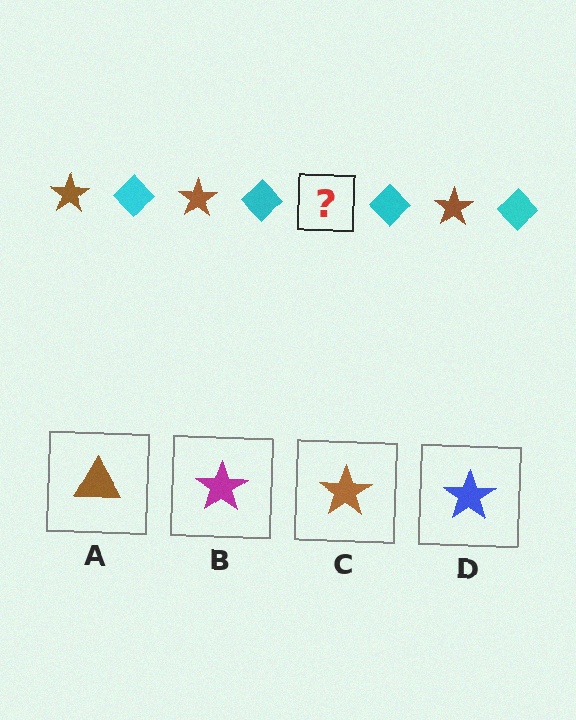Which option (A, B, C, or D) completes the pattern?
C.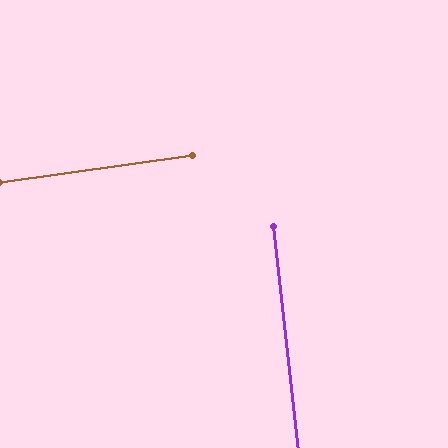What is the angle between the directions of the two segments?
Approximately 88 degrees.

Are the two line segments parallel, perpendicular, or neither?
Perpendicular — they meet at approximately 88°.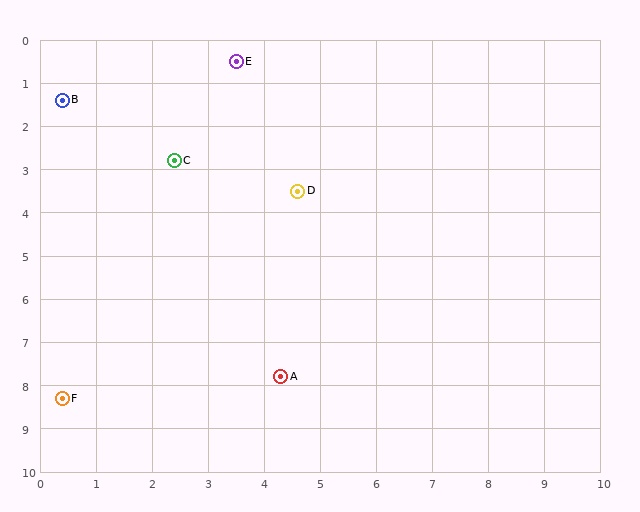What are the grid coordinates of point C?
Point C is at approximately (2.4, 2.8).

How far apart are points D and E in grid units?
Points D and E are about 3.2 grid units apart.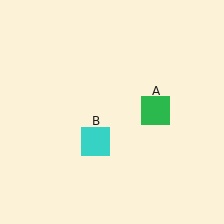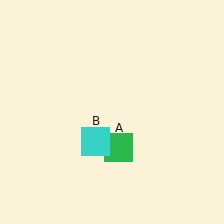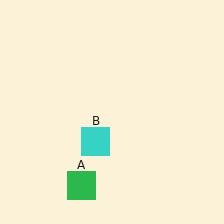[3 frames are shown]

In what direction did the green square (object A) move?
The green square (object A) moved down and to the left.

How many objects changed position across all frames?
1 object changed position: green square (object A).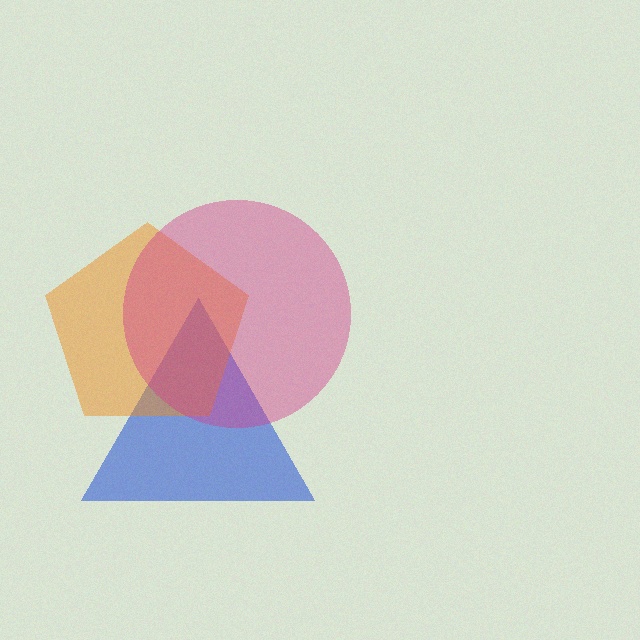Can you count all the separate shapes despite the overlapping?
Yes, there are 3 separate shapes.